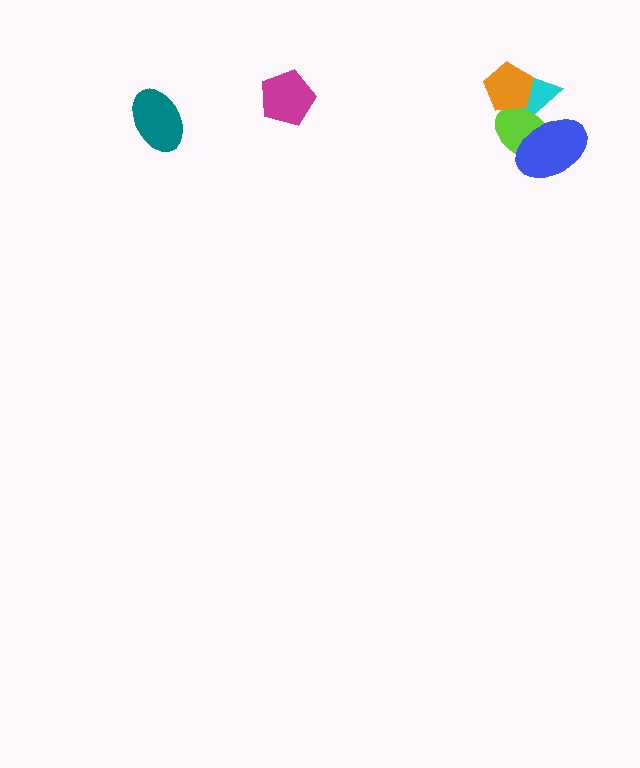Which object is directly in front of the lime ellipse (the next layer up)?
The orange pentagon is directly in front of the lime ellipse.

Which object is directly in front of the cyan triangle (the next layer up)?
The lime ellipse is directly in front of the cyan triangle.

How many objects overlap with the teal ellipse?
0 objects overlap with the teal ellipse.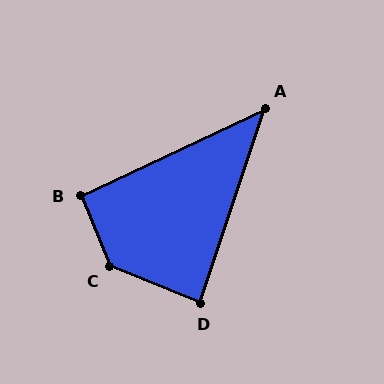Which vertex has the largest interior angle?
C, at approximately 134 degrees.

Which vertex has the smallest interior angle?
A, at approximately 46 degrees.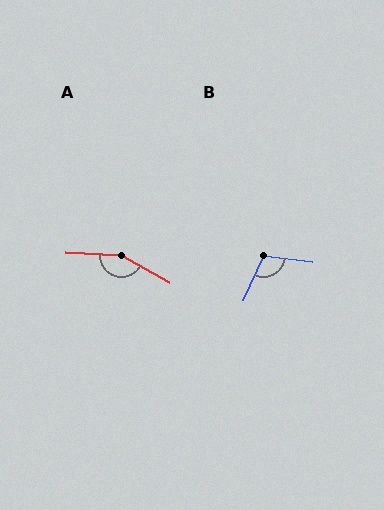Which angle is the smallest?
B, at approximately 107 degrees.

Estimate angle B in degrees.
Approximately 107 degrees.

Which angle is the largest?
A, at approximately 153 degrees.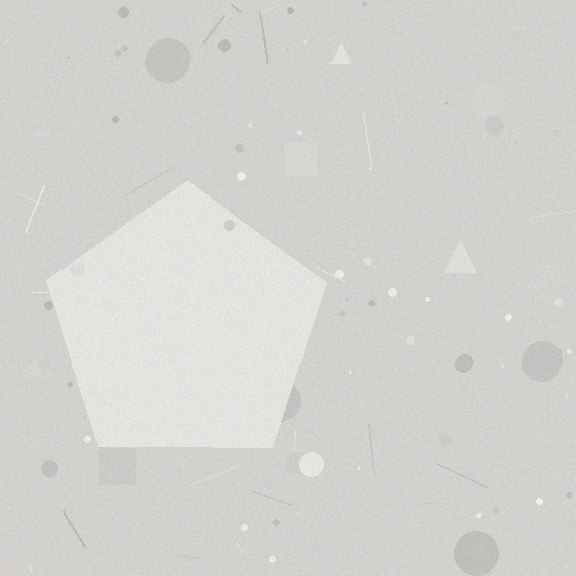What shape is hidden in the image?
A pentagon is hidden in the image.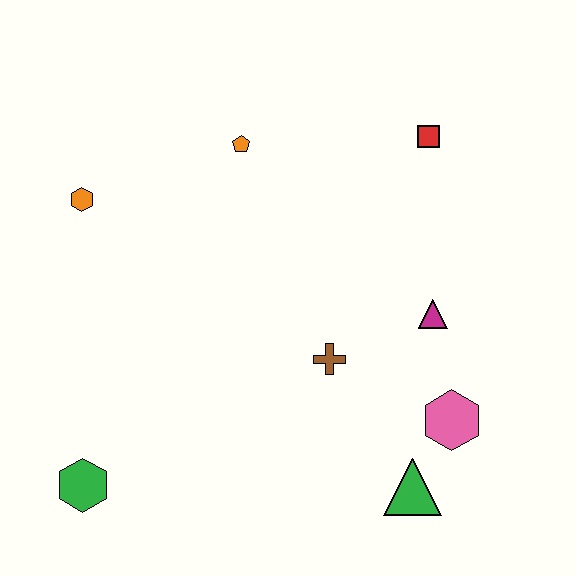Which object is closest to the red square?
The magenta triangle is closest to the red square.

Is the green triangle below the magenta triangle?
Yes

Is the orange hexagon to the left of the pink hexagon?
Yes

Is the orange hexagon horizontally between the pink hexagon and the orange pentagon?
No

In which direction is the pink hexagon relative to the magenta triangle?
The pink hexagon is below the magenta triangle.